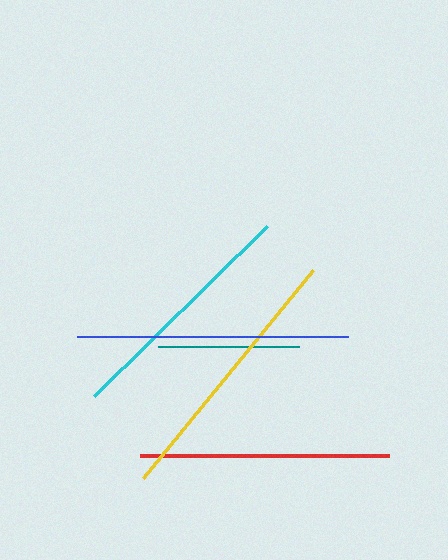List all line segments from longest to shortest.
From longest to shortest: blue, yellow, red, cyan, teal.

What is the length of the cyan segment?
The cyan segment is approximately 242 pixels long.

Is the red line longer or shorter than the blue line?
The blue line is longer than the red line.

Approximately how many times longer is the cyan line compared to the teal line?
The cyan line is approximately 1.7 times the length of the teal line.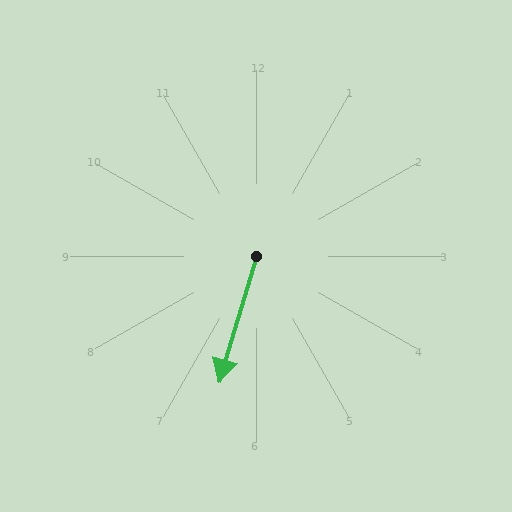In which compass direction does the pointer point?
South.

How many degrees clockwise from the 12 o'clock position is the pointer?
Approximately 197 degrees.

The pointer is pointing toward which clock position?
Roughly 7 o'clock.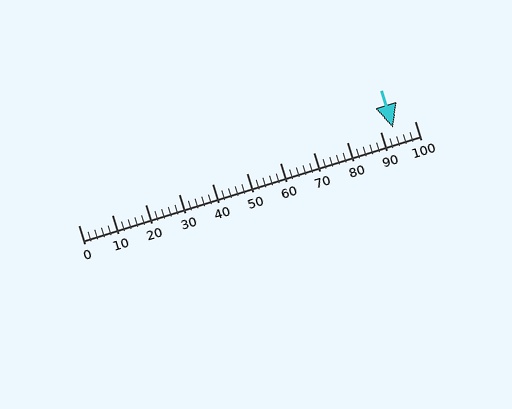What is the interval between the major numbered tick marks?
The major tick marks are spaced 10 units apart.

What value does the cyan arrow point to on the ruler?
The cyan arrow points to approximately 94.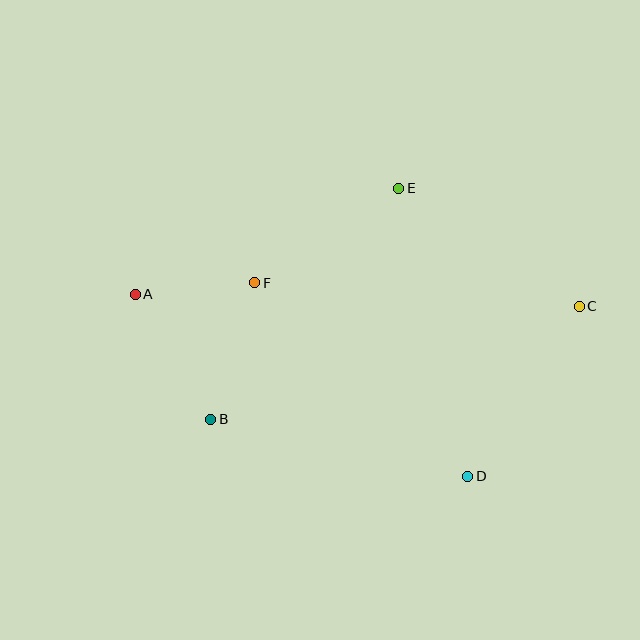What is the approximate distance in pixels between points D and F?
The distance between D and F is approximately 288 pixels.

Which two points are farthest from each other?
Points A and C are farthest from each other.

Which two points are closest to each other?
Points A and F are closest to each other.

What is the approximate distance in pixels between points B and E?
The distance between B and E is approximately 298 pixels.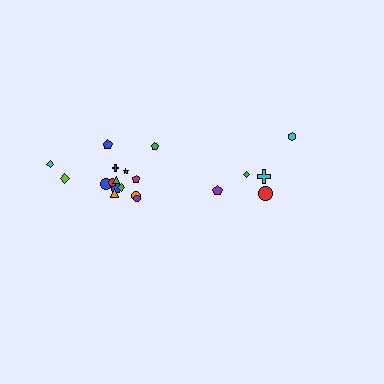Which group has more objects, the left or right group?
The left group.